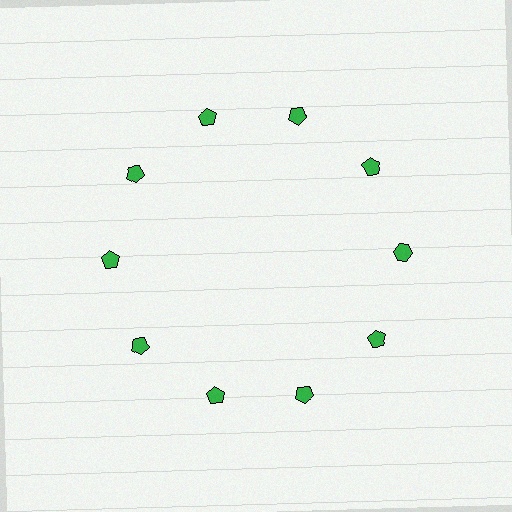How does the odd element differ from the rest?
It has a different shape: hexagon instead of pentagon.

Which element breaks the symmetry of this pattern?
The green hexagon at roughly the 3 o'clock position breaks the symmetry. All other shapes are green pentagons.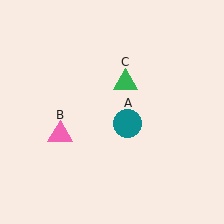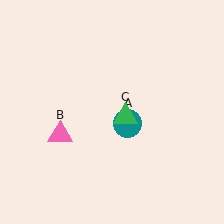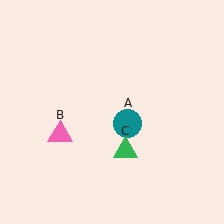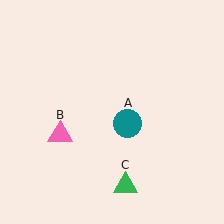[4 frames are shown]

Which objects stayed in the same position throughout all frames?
Teal circle (object A) and pink triangle (object B) remained stationary.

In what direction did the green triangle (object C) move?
The green triangle (object C) moved down.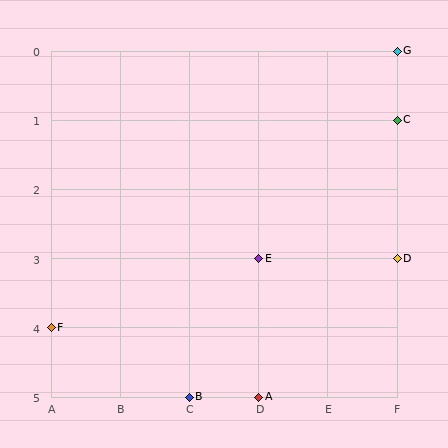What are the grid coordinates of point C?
Point C is at grid coordinates (F, 1).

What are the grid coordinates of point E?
Point E is at grid coordinates (D, 3).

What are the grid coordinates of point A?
Point A is at grid coordinates (D, 5).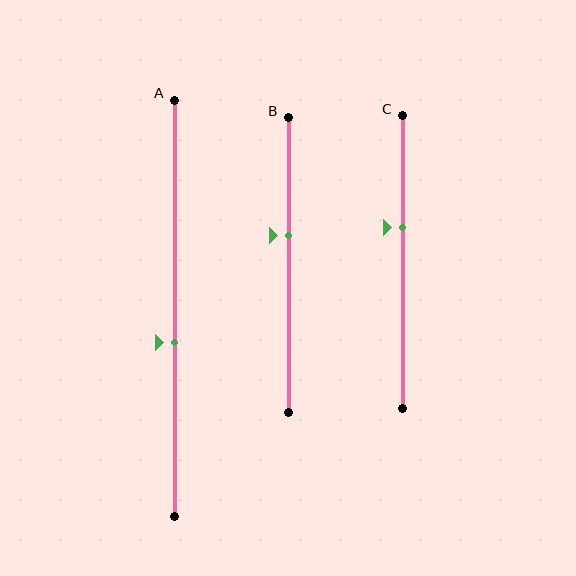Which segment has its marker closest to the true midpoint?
Segment A has its marker closest to the true midpoint.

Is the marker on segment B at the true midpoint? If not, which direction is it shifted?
No, the marker on segment B is shifted upward by about 10% of the segment length.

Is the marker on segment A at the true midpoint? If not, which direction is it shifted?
No, the marker on segment A is shifted downward by about 8% of the segment length.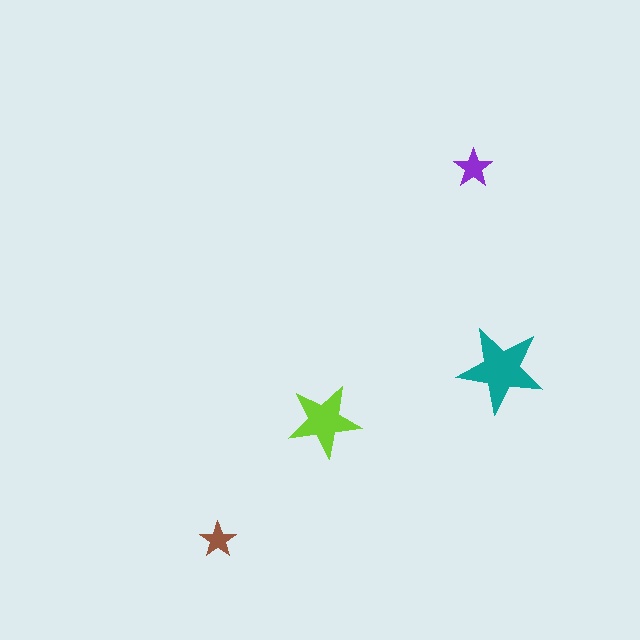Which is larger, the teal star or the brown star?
The teal one.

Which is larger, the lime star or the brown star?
The lime one.